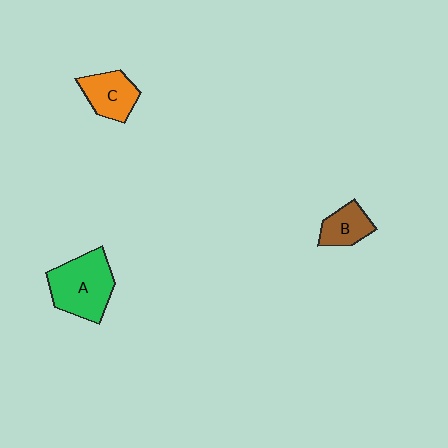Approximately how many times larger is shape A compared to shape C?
Approximately 1.6 times.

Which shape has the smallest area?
Shape B (brown).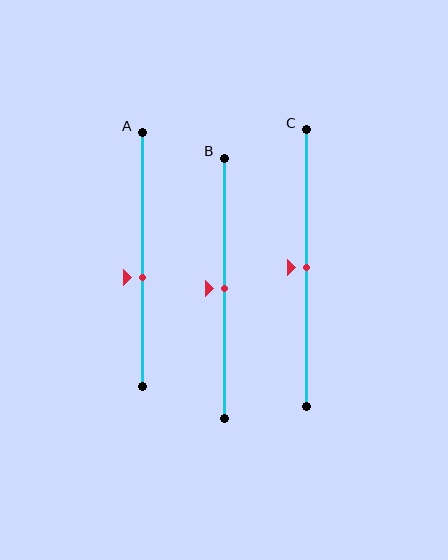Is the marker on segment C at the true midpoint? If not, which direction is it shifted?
Yes, the marker on segment C is at the true midpoint.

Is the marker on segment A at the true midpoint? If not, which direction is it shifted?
No, the marker on segment A is shifted downward by about 7% of the segment length.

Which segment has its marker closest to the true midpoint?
Segment B has its marker closest to the true midpoint.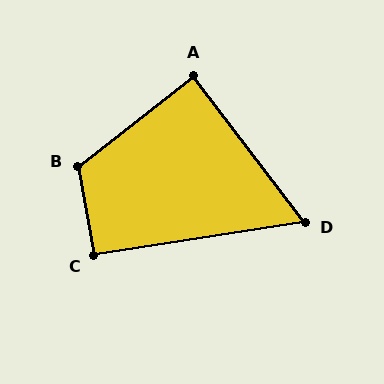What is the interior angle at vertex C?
Approximately 91 degrees (approximately right).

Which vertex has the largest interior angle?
B, at approximately 118 degrees.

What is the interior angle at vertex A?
Approximately 89 degrees (approximately right).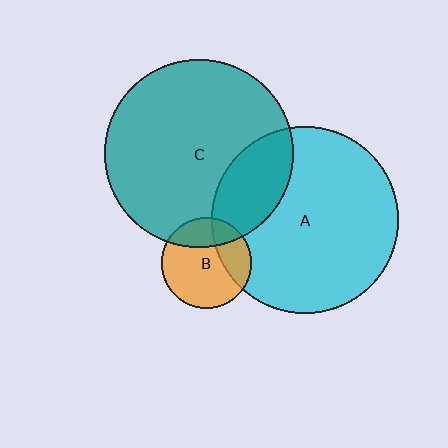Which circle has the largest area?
Circle C (teal).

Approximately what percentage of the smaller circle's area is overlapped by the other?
Approximately 25%.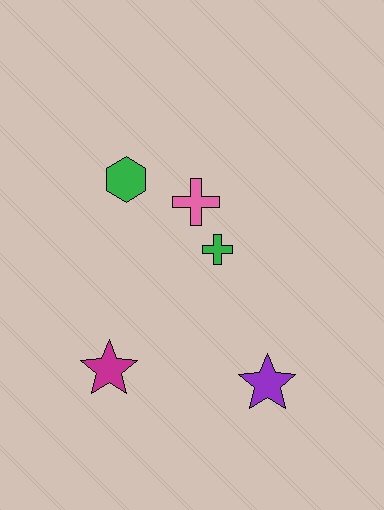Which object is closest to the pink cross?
The green cross is closest to the pink cross.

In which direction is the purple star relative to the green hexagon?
The purple star is below the green hexagon.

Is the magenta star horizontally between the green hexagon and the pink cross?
No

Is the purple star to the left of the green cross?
No